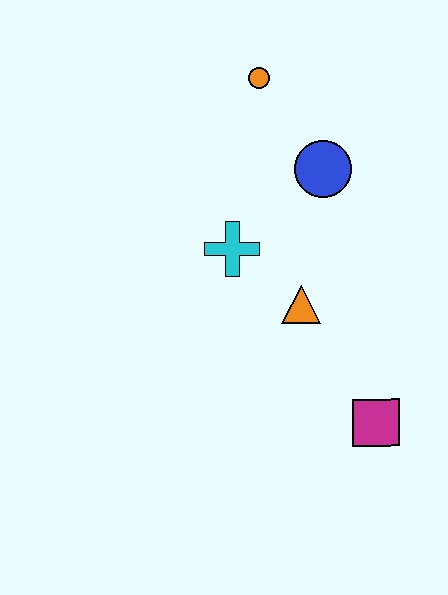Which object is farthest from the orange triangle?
The orange circle is farthest from the orange triangle.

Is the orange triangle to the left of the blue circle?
Yes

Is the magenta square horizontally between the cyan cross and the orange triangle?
No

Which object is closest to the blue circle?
The orange circle is closest to the blue circle.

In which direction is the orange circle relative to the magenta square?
The orange circle is above the magenta square.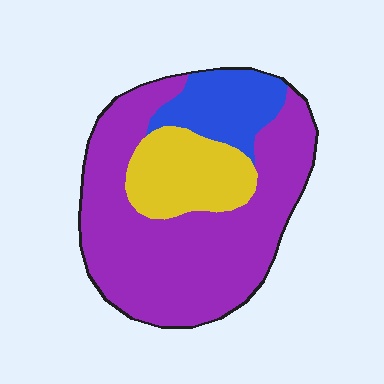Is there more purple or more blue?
Purple.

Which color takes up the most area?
Purple, at roughly 65%.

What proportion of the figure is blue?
Blue covers 15% of the figure.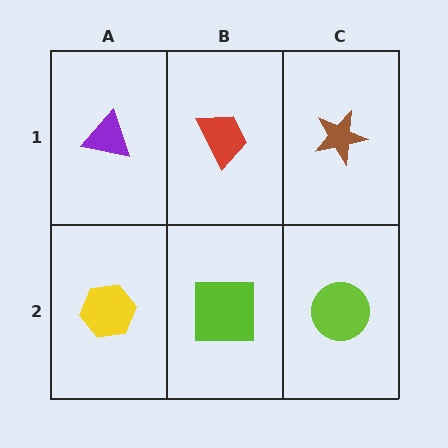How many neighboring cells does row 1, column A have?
2.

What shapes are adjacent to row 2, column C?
A brown star (row 1, column C), a lime square (row 2, column B).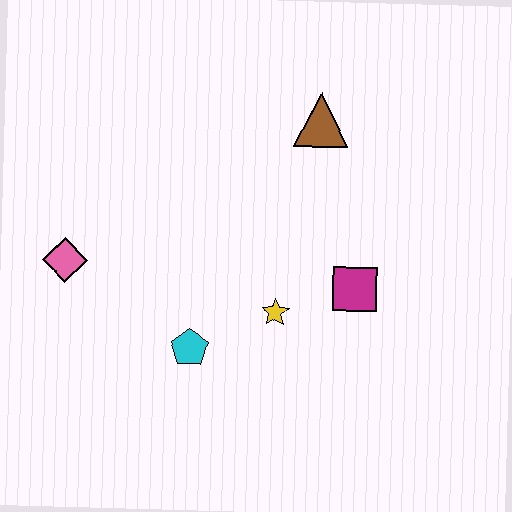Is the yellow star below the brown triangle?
Yes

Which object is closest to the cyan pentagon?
The yellow star is closest to the cyan pentagon.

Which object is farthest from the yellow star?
The pink diamond is farthest from the yellow star.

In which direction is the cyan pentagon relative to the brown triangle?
The cyan pentagon is below the brown triangle.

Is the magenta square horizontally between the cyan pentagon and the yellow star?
No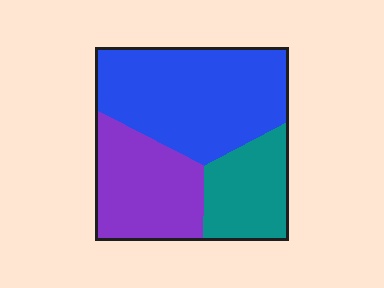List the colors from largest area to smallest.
From largest to smallest: blue, purple, teal.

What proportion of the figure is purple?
Purple takes up between a sixth and a third of the figure.